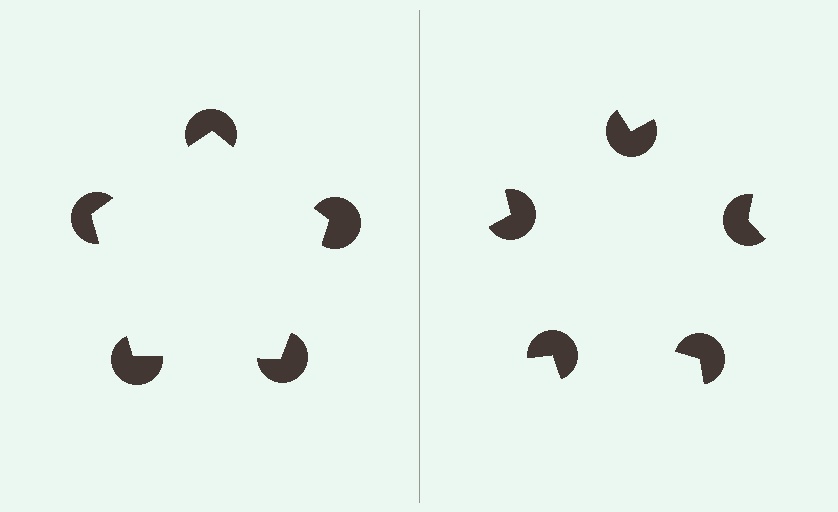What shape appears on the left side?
An illusory pentagon.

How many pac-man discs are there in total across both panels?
10 — 5 on each side.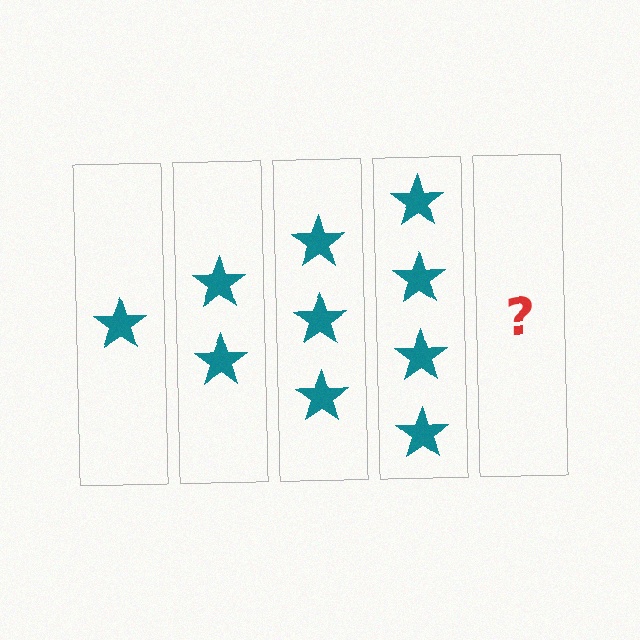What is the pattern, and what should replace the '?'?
The pattern is that each step adds one more star. The '?' should be 5 stars.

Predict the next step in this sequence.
The next step is 5 stars.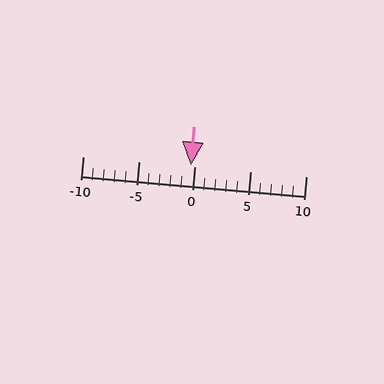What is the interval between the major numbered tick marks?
The major tick marks are spaced 5 units apart.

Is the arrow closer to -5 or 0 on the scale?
The arrow is closer to 0.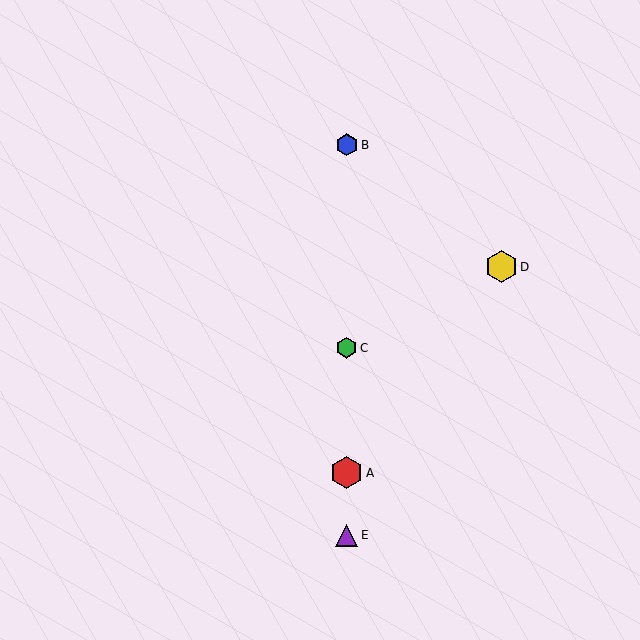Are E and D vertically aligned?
No, E is at x≈347 and D is at x≈502.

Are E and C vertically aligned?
Yes, both are at x≈347.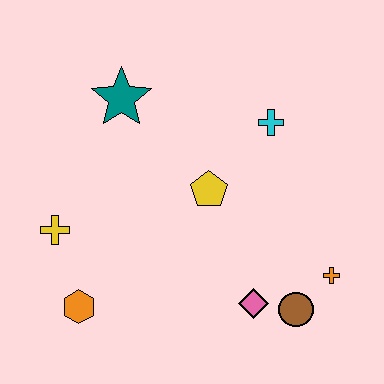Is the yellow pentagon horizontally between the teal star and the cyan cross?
Yes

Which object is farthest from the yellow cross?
The orange cross is farthest from the yellow cross.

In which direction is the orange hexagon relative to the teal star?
The orange hexagon is below the teal star.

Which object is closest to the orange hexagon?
The yellow cross is closest to the orange hexagon.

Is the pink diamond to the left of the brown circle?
Yes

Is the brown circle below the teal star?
Yes